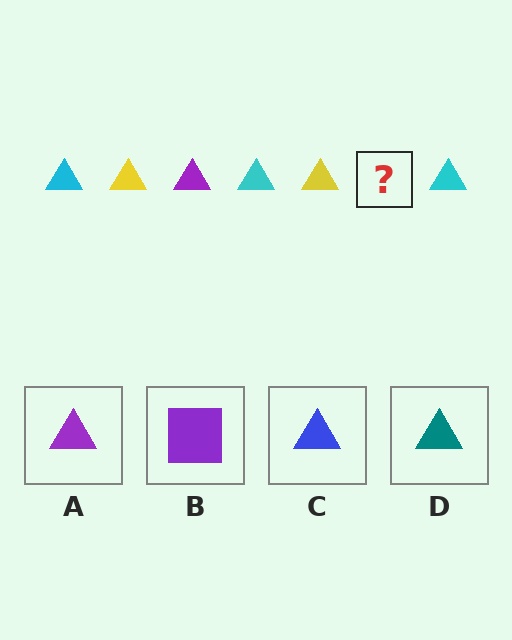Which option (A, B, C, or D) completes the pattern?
A.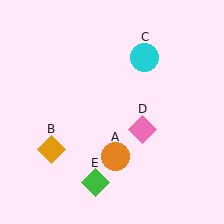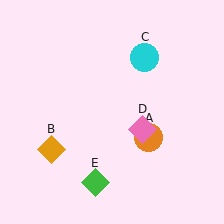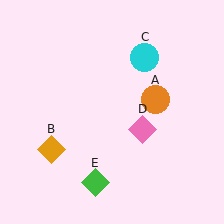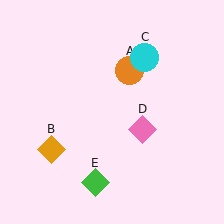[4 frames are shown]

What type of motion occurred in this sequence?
The orange circle (object A) rotated counterclockwise around the center of the scene.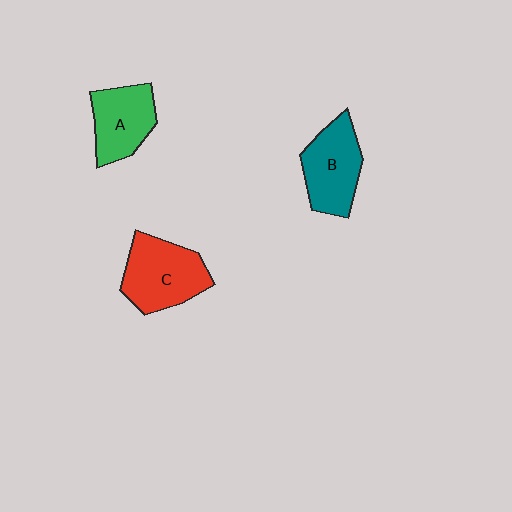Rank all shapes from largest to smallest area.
From largest to smallest: C (red), B (teal), A (green).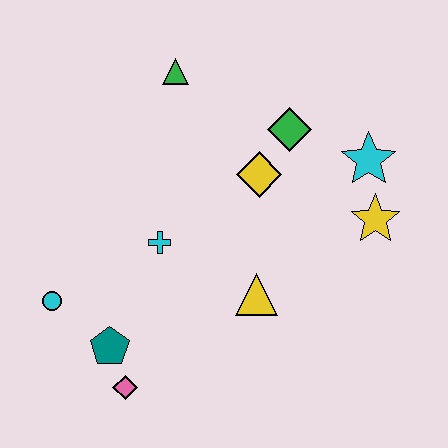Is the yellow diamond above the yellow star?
Yes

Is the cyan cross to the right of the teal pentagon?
Yes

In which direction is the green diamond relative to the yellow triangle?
The green diamond is above the yellow triangle.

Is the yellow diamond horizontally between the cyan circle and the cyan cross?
No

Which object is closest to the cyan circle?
The teal pentagon is closest to the cyan circle.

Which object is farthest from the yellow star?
The cyan circle is farthest from the yellow star.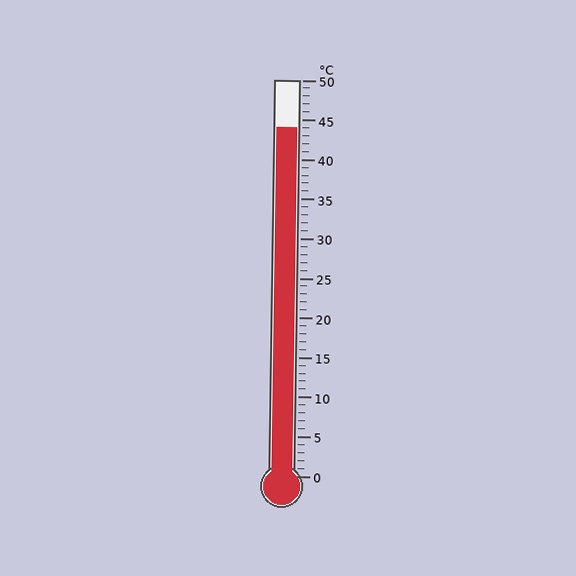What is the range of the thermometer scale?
The thermometer scale ranges from 0°C to 50°C.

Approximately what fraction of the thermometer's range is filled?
The thermometer is filled to approximately 90% of its range.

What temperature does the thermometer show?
The thermometer shows approximately 44°C.